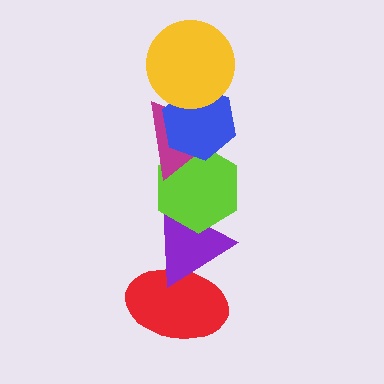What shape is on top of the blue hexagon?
The yellow circle is on top of the blue hexagon.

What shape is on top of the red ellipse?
The purple triangle is on top of the red ellipse.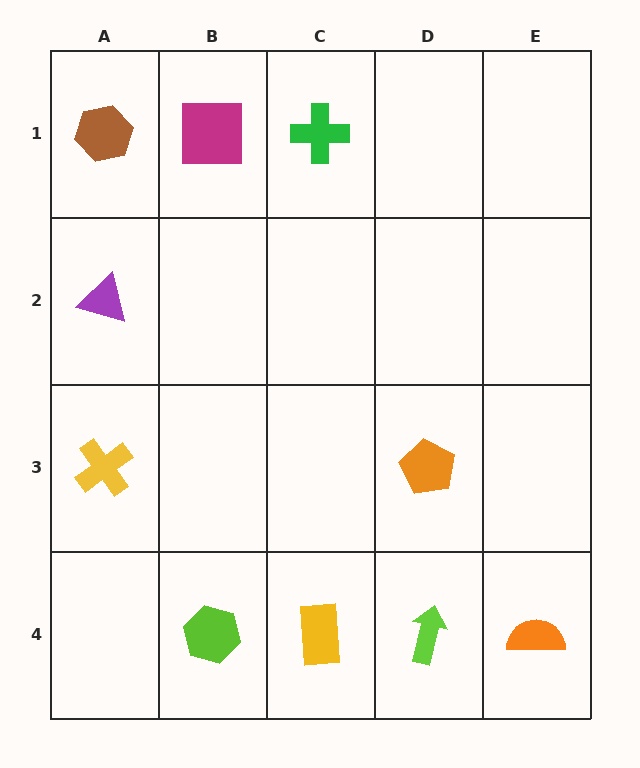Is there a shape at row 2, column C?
No, that cell is empty.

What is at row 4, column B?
A lime hexagon.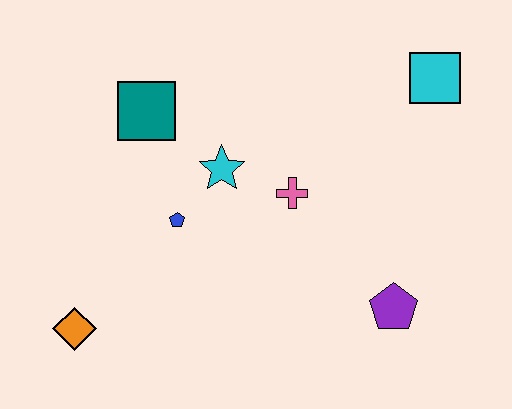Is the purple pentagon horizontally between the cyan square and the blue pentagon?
Yes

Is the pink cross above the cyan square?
No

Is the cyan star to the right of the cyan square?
No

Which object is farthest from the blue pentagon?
The cyan square is farthest from the blue pentagon.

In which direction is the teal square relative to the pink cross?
The teal square is to the left of the pink cross.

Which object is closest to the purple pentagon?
The pink cross is closest to the purple pentagon.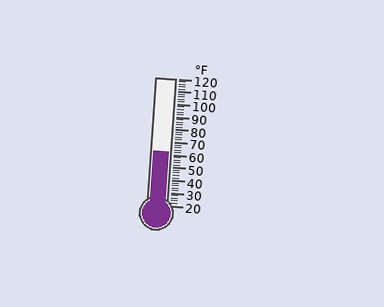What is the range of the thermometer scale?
The thermometer scale ranges from 20°F to 120°F.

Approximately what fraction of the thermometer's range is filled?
The thermometer is filled to approximately 40% of its range.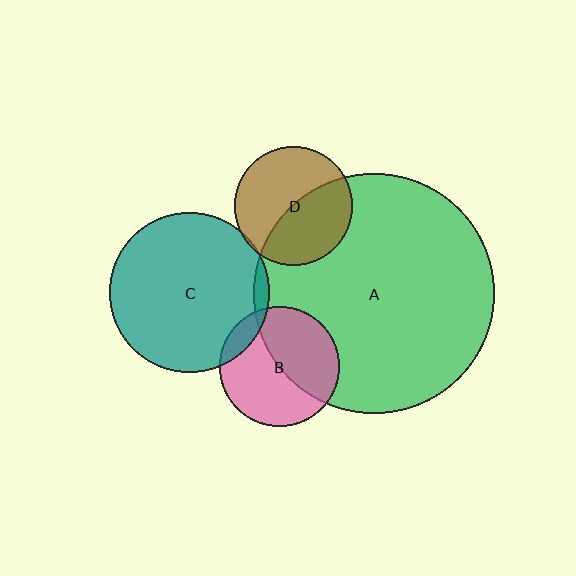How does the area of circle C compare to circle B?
Approximately 1.8 times.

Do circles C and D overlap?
Yes.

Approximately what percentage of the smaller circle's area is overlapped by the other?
Approximately 5%.